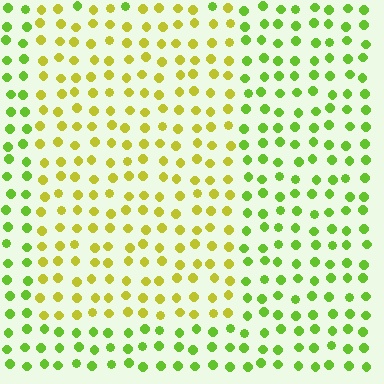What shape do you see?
I see a rectangle.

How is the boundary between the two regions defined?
The boundary is defined purely by a slight shift in hue (about 36 degrees). Spacing, size, and orientation are identical on both sides.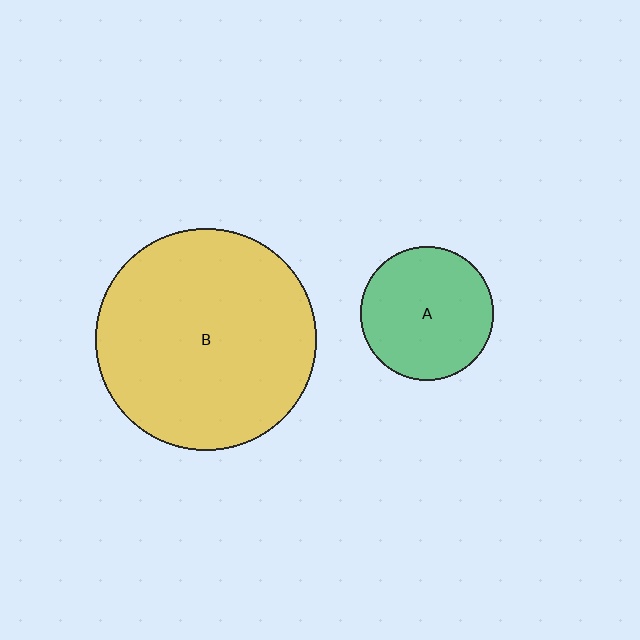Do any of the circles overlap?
No, none of the circles overlap.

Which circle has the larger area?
Circle B (yellow).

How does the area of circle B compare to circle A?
Approximately 2.8 times.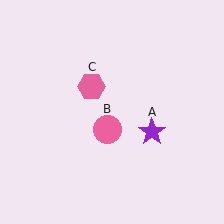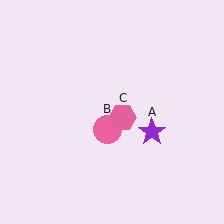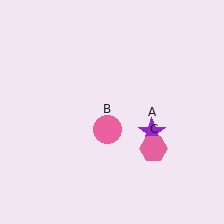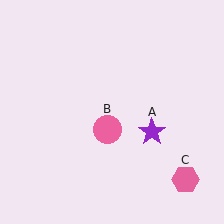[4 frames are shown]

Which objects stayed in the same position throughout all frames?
Purple star (object A) and pink circle (object B) remained stationary.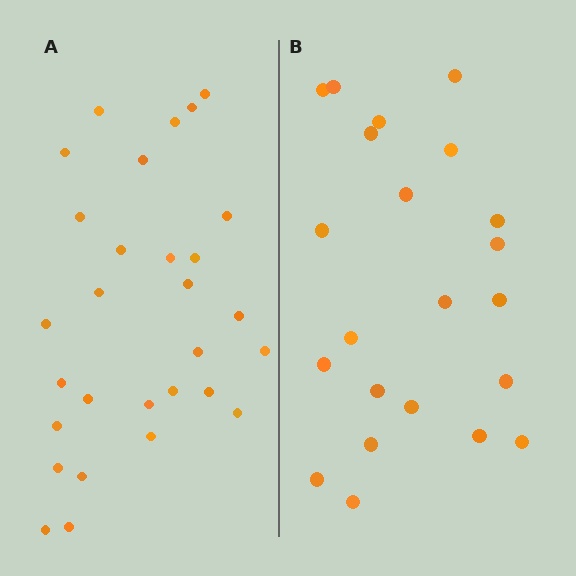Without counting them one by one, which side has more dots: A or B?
Region A (the left region) has more dots.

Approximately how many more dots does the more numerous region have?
Region A has roughly 8 or so more dots than region B.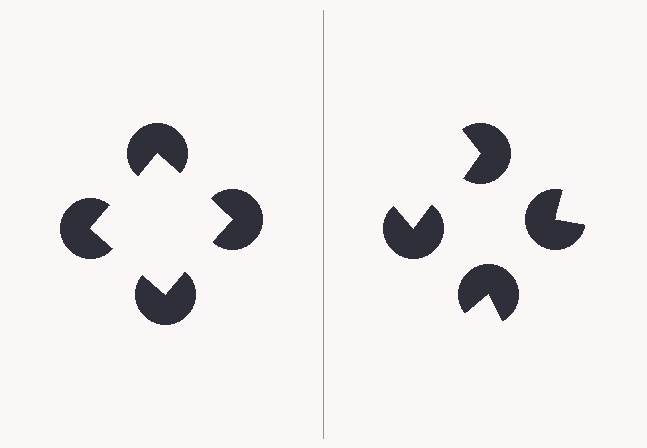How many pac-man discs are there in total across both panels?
8 — 4 on each side.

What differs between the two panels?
The pac-man discs are positioned identically on both sides; only the wedge orientations differ. On the left they align to a square; on the right they are misaligned.